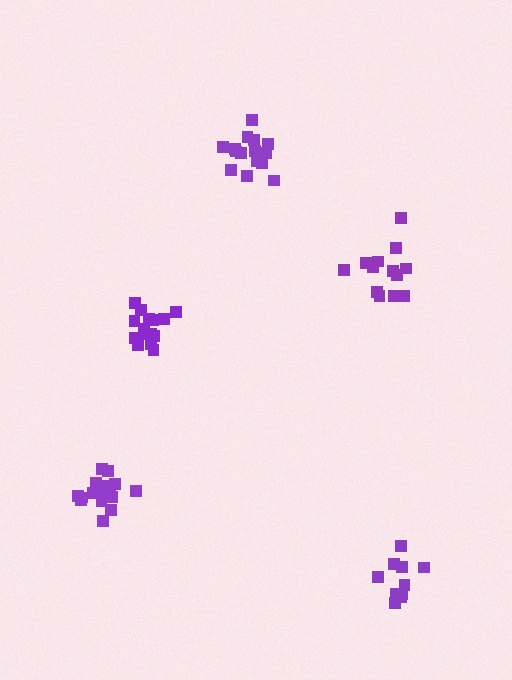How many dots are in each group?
Group 1: 15 dots, Group 2: 16 dots, Group 3: 10 dots, Group 4: 15 dots, Group 5: 14 dots (70 total).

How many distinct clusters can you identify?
There are 5 distinct clusters.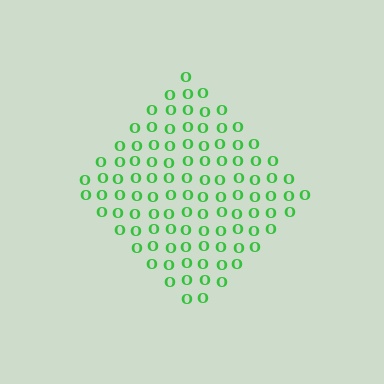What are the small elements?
The small elements are letter O's.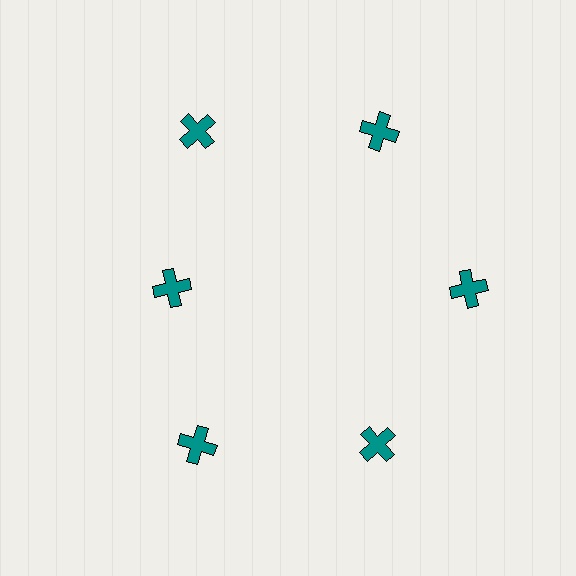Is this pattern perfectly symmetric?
No. The 6 teal crosses are arranged in a ring, but one element near the 9 o'clock position is pulled inward toward the center, breaking the 6-fold rotational symmetry.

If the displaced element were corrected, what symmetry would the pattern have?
It would have 6-fold rotational symmetry — the pattern would map onto itself every 60 degrees.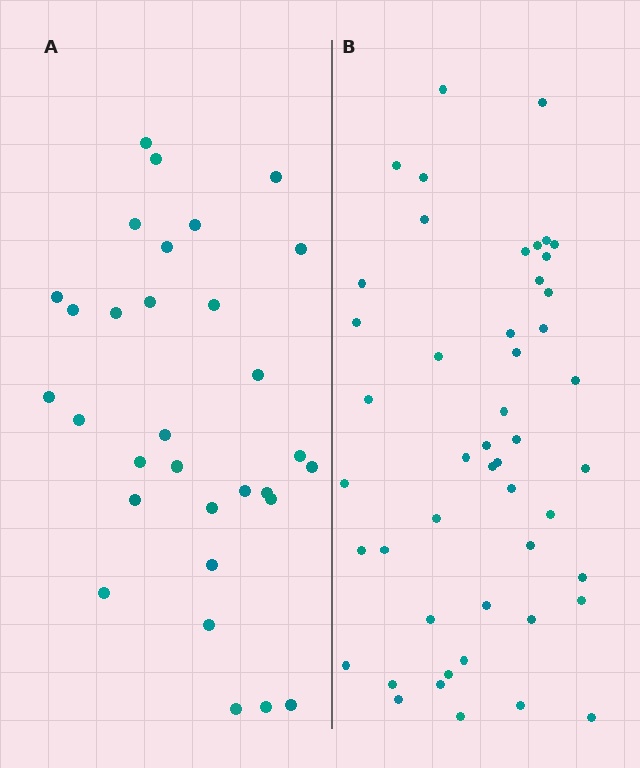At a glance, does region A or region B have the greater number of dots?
Region B (the right region) has more dots.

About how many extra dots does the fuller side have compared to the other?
Region B has approximately 15 more dots than region A.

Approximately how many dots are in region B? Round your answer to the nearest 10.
About 50 dots. (The exact count is 48, which rounds to 50.)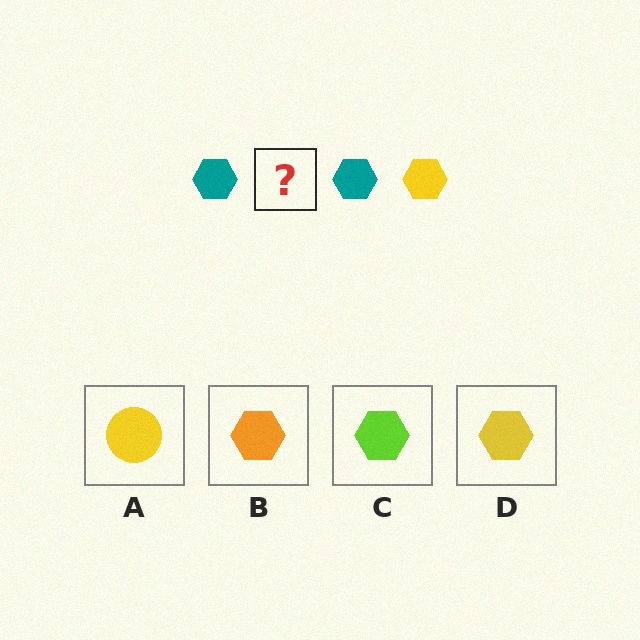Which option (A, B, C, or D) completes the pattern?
D.